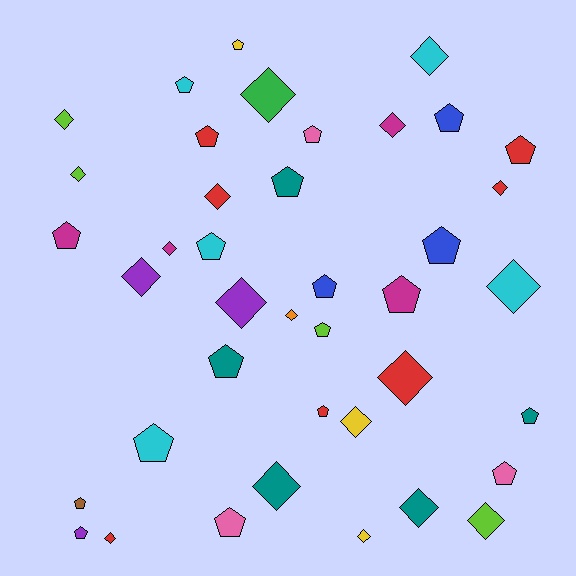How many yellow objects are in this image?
There are 3 yellow objects.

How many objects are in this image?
There are 40 objects.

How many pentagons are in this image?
There are 21 pentagons.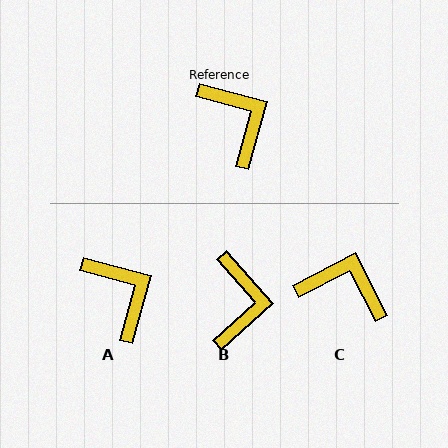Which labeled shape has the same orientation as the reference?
A.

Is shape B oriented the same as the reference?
No, it is off by about 33 degrees.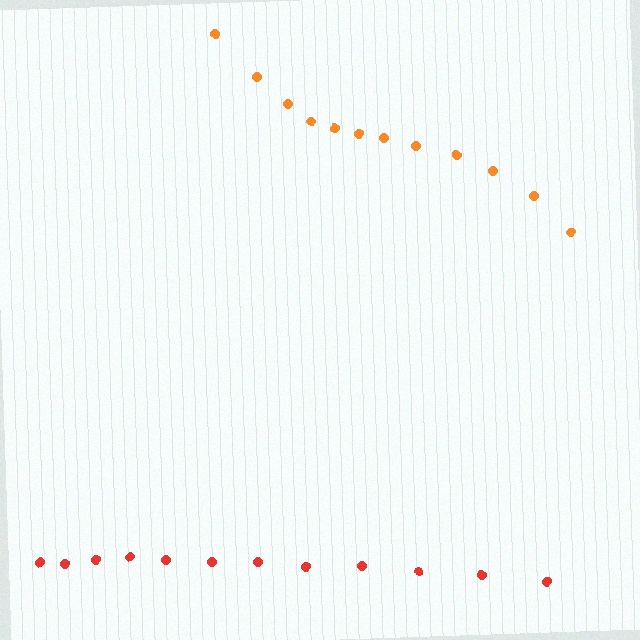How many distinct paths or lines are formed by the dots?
There are 2 distinct paths.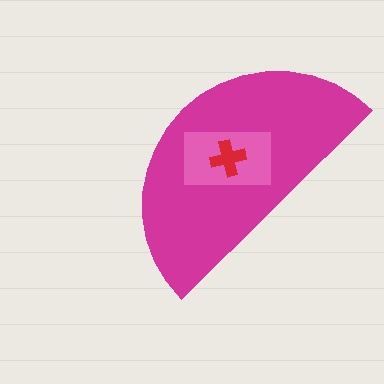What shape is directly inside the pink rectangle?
The red cross.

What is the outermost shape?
The magenta semicircle.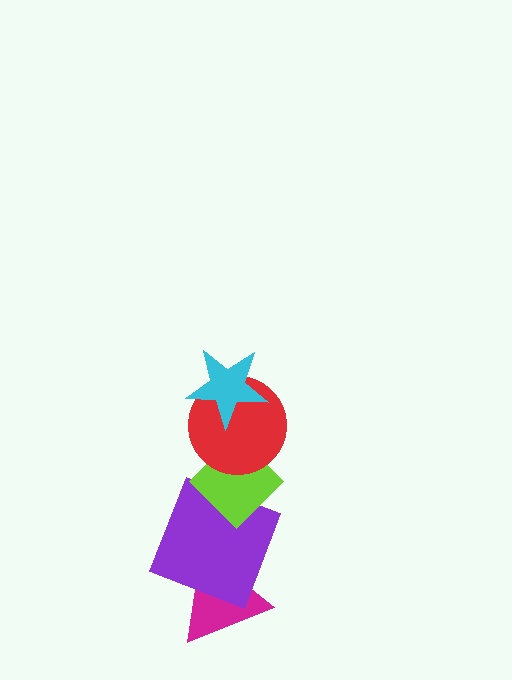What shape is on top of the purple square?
The lime diamond is on top of the purple square.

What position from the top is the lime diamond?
The lime diamond is 3rd from the top.